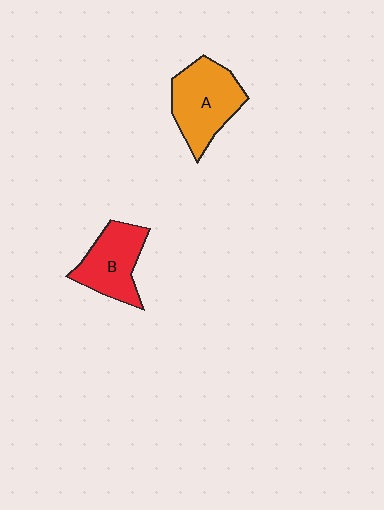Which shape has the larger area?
Shape A (orange).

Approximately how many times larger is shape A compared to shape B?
Approximately 1.2 times.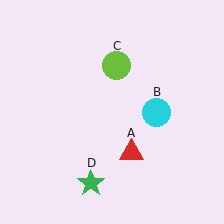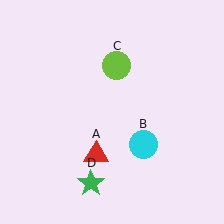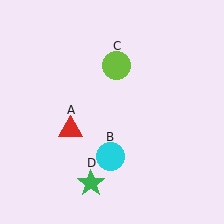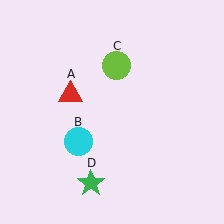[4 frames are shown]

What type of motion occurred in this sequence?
The red triangle (object A), cyan circle (object B) rotated clockwise around the center of the scene.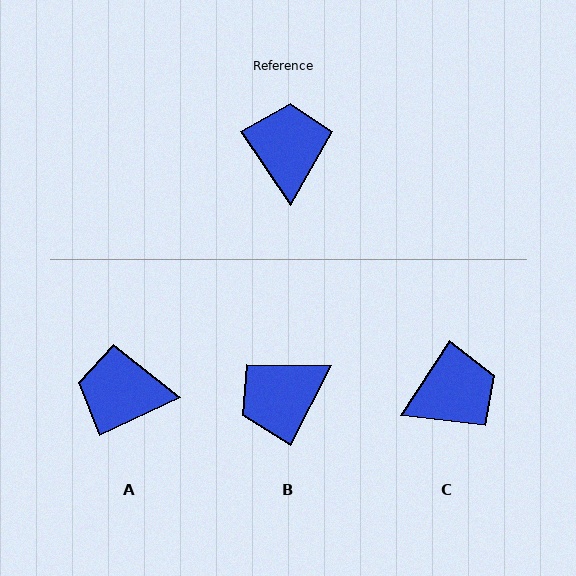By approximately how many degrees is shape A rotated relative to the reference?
Approximately 81 degrees counter-clockwise.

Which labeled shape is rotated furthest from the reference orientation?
B, about 119 degrees away.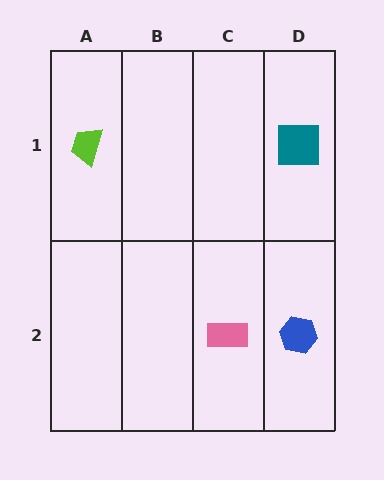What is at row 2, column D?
A blue hexagon.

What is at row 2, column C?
A pink rectangle.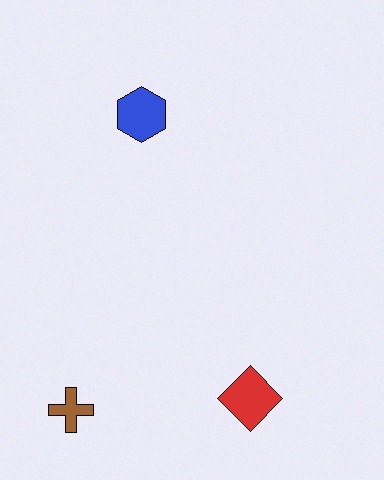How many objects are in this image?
There are 3 objects.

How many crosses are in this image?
There is 1 cross.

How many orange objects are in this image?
There are no orange objects.